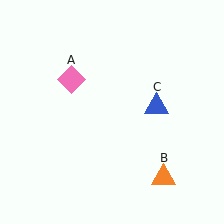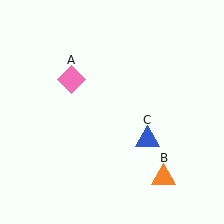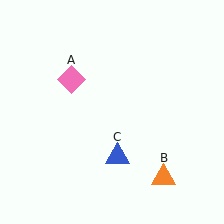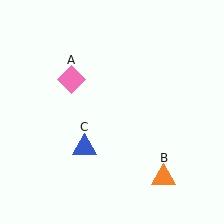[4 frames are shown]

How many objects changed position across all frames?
1 object changed position: blue triangle (object C).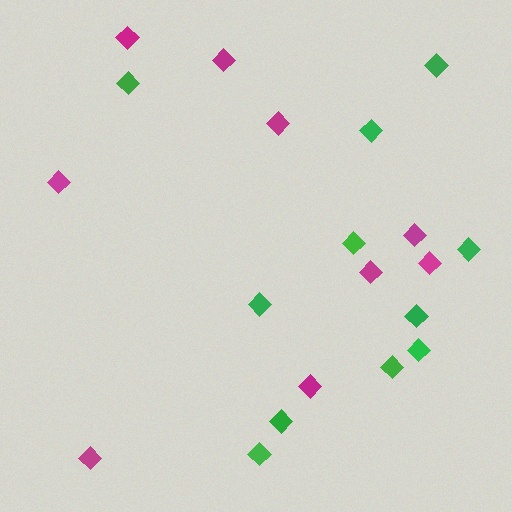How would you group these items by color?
There are 2 groups: one group of magenta diamonds (9) and one group of green diamonds (11).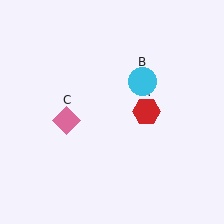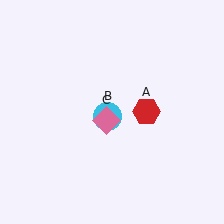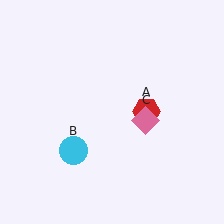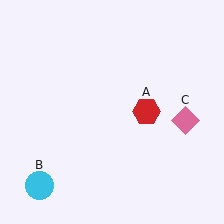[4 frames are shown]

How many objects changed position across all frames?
2 objects changed position: cyan circle (object B), pink diamond (object C).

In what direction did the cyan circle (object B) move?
The cyan circle (object B) moved down and to the left.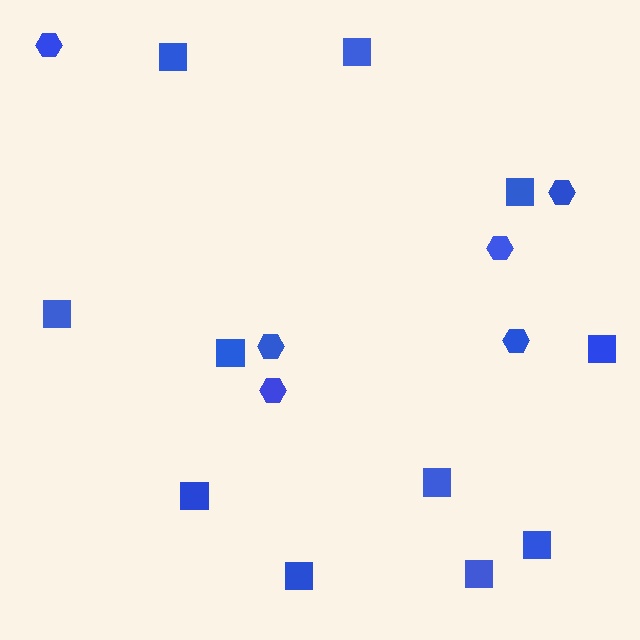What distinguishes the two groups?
There are 2 groups: one group of squares (11) and one group of hexagons (6).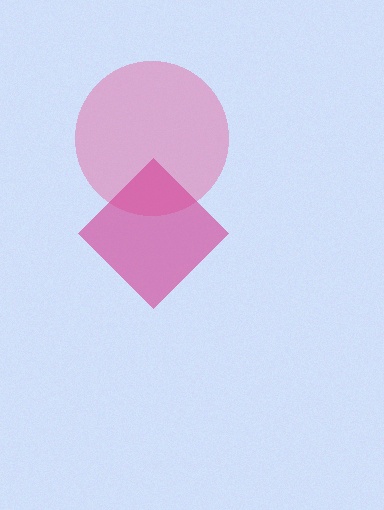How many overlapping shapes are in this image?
There are 2 overlapping shapes in the image.